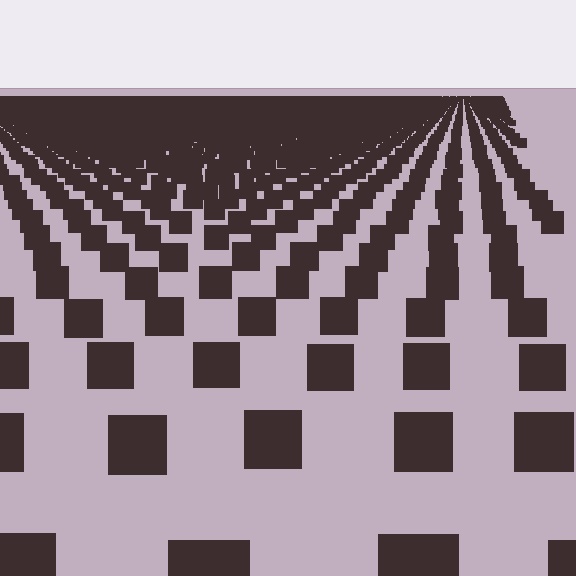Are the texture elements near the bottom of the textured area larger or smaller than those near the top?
Larger. Near the bottom, elements are closer to the viewer and appear at a bigger on-screen size.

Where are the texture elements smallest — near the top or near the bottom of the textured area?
Near the top.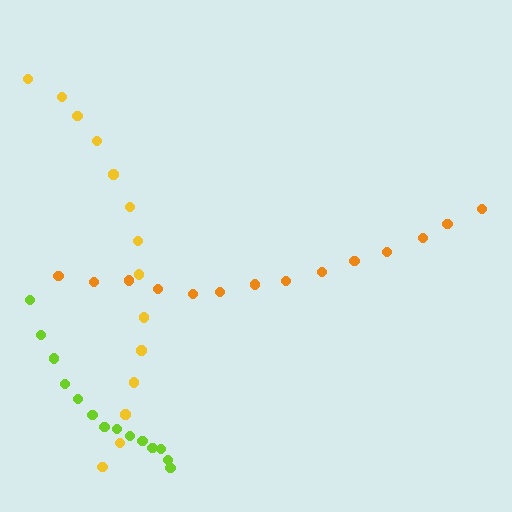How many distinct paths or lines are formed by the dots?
There are 3 distinct paths.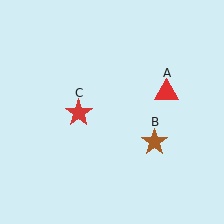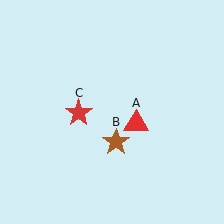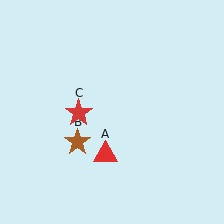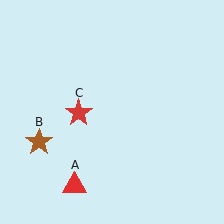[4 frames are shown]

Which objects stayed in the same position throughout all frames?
Red star (object C) remained stationary.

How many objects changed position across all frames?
2 objects changed position: red triangle (object A), brown star (object B).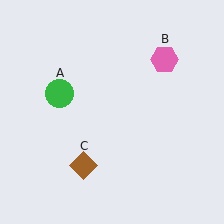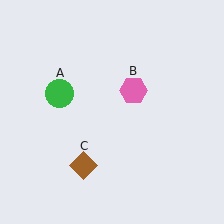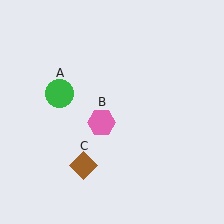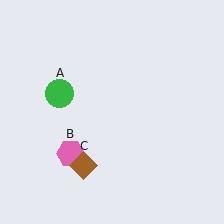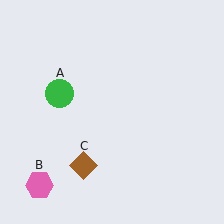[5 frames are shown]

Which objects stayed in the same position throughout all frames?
Green circle (object A) and brown diamond (object C) remained stationary.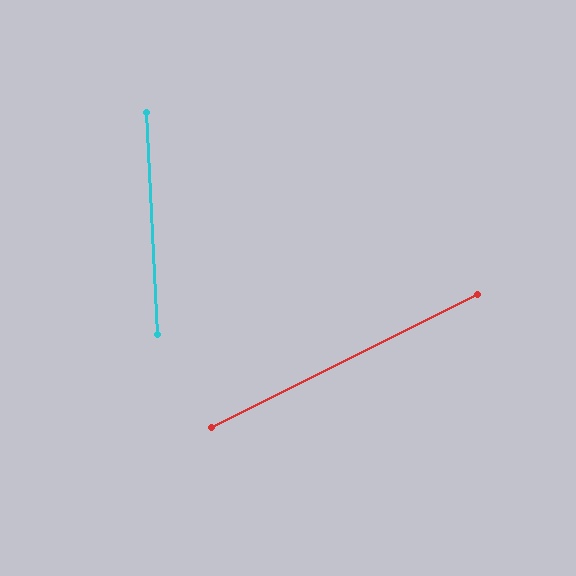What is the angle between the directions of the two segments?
Approximately 66 degrees.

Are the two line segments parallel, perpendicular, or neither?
Neither parallel nor perpendicular — they differ by about 66°.